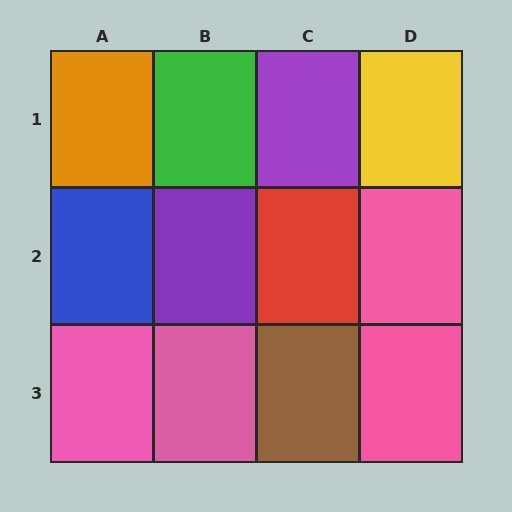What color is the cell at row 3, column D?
Pink.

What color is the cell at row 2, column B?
Purple.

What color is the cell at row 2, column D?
Pink.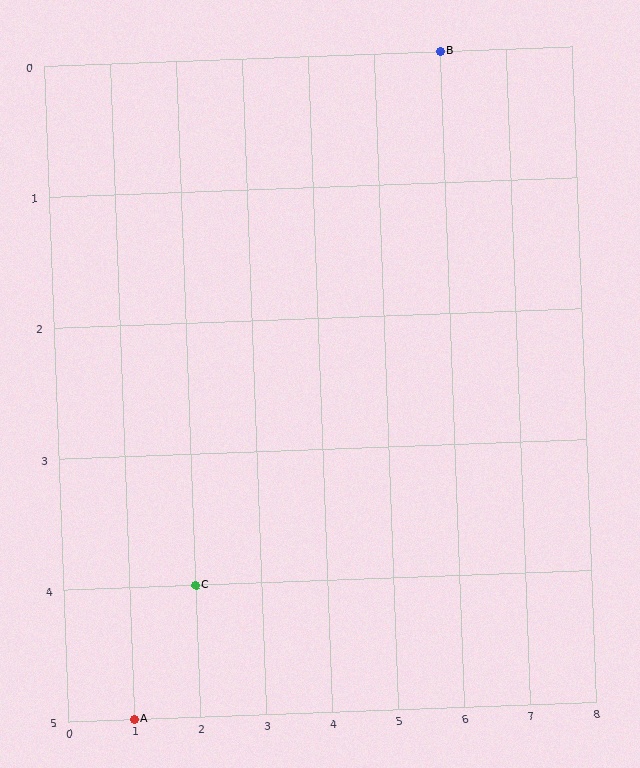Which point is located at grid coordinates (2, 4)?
Point C is at (2, 4).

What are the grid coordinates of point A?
Point A is at grid coordinates (1, 5).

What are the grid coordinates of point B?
Point B is at grid coordinates (6, 0).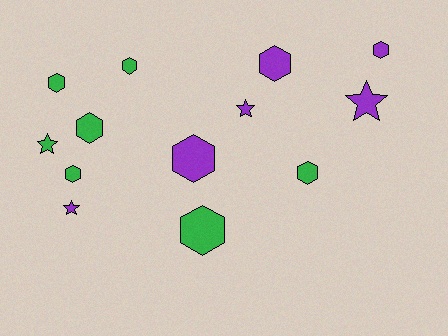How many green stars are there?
There is 1 green star.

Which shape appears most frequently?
Hexagon, with 9 objects.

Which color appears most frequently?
Green, with 7 objects.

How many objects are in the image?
There are 13 objects.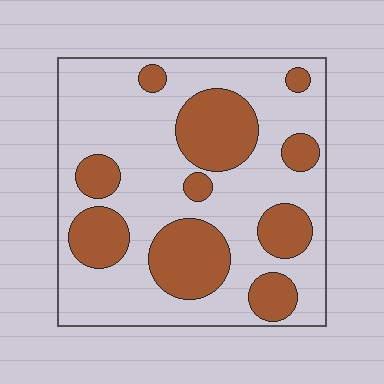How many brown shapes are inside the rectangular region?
10.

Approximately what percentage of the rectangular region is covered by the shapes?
Approximately 30%.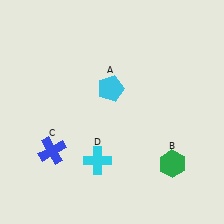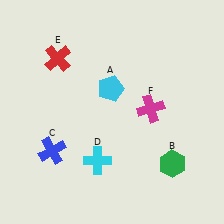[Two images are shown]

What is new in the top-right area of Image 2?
A magenta cross (F) was added in the top-right area of Image 2.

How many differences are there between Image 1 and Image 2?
There are 2 differences between the two images.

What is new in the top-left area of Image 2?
A red cross (E) was added in the top-left area of Image 2.